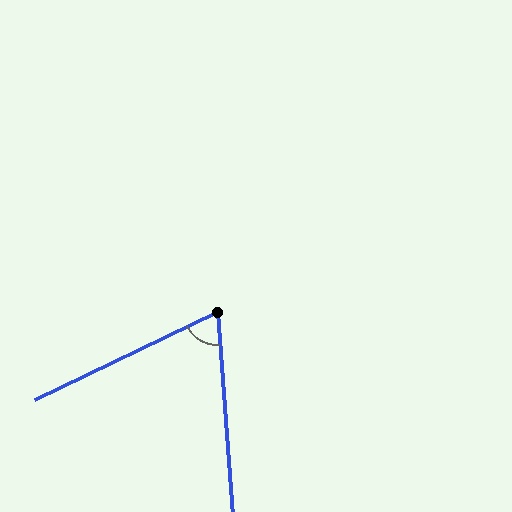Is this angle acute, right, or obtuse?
It is acute.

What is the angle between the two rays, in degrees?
Approximately 69 degrees.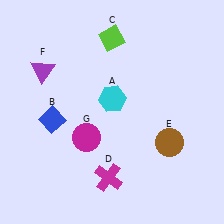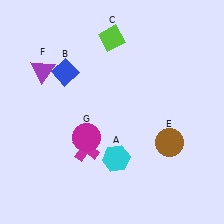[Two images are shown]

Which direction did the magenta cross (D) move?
The magenta cross (D) moved up.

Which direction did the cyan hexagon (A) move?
The cyan hexagon (A) moved down.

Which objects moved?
The objects that moved are: the cyan hexagon (A), the blue diamond (B), the magenta cross (D).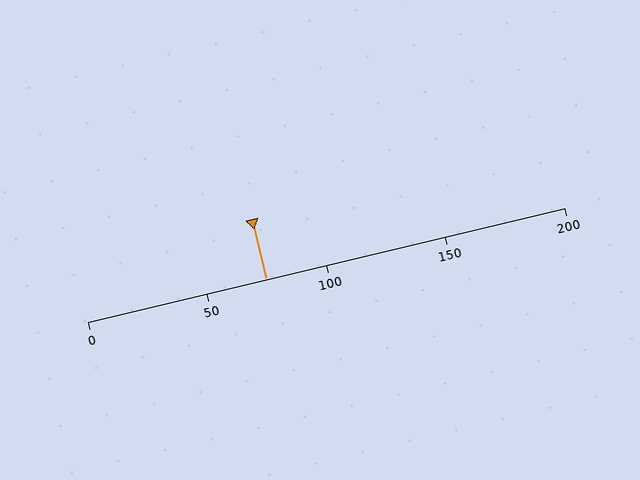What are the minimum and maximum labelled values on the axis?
The axis runs from 0 to 200.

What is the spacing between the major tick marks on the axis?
The major ticks are spaced 50 apart.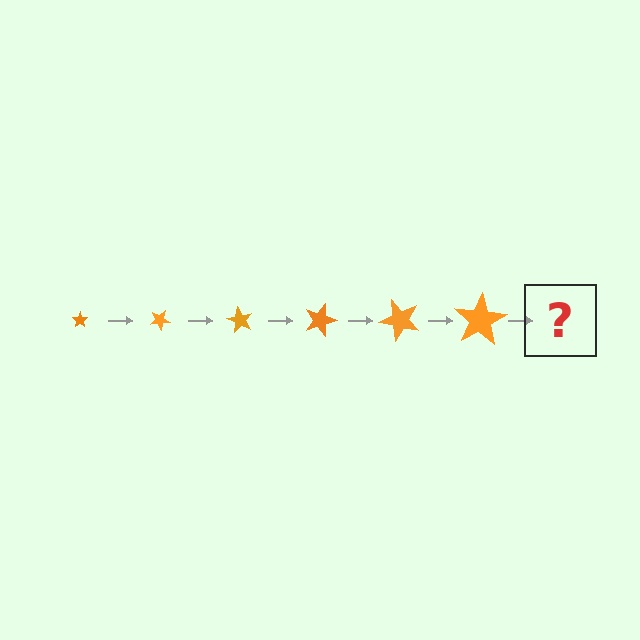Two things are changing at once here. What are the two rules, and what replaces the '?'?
The two rules are that the star grows larger each step and it rotates 30 degrees each step. The '?' should be a star, larger than the previous one and rotated 180 degrees from the start.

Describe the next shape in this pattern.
It should be a star, larger than the previous one and rotated 180 degrees from the start.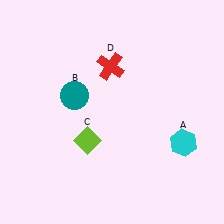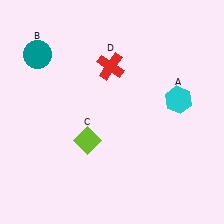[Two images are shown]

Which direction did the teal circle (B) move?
The teal circle (B) moved up.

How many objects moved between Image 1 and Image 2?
2 objects moved between the two images.